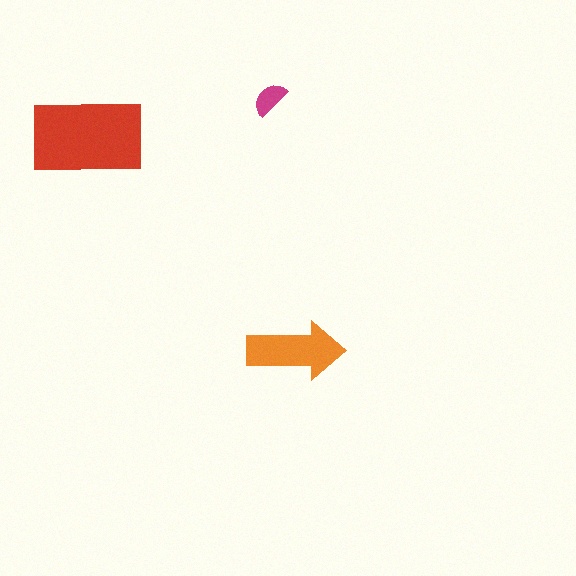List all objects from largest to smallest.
The red rectangle, the orange arrow, the magenta semicircle.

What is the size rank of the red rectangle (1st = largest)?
1st.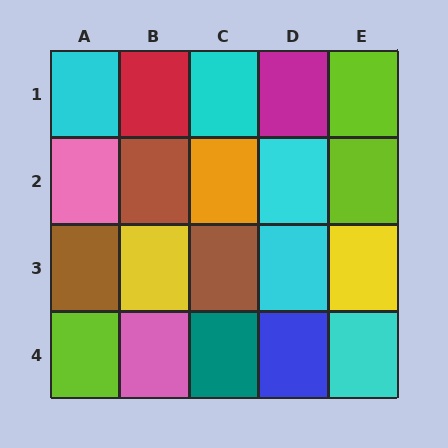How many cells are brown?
3 cells are brown.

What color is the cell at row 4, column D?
Blue.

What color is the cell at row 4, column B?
Pink.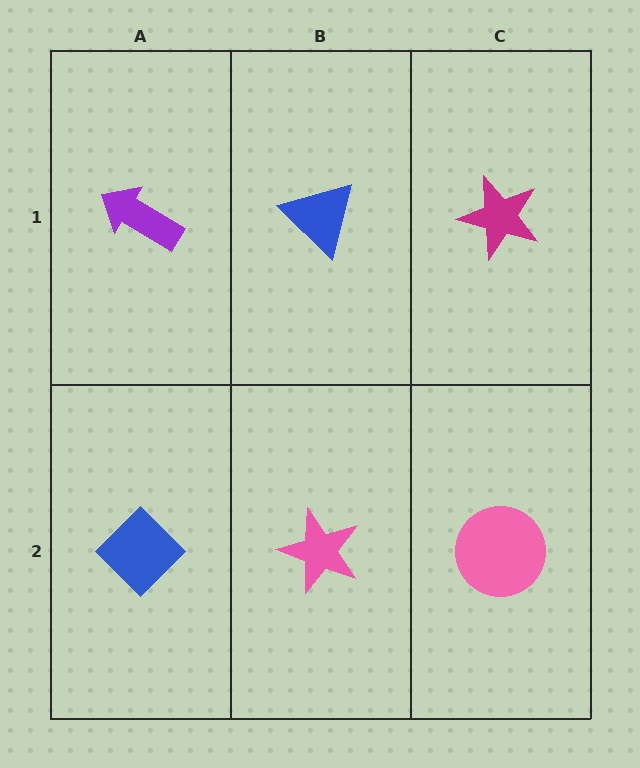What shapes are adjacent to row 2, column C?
A magenta star (row 1, column C), a pink star (row 2, column B).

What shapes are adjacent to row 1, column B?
A pink star (row 2, column B), a purple arrow (row 1, column A), a magenta star (row 1, column C).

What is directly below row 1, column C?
A pink circle.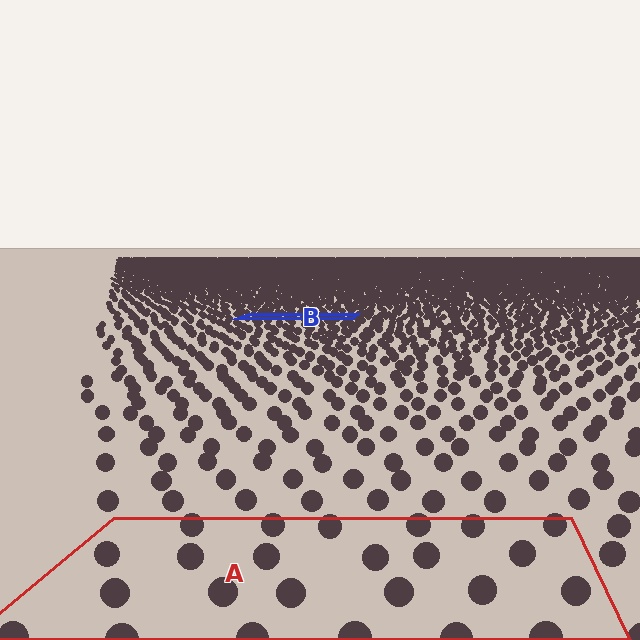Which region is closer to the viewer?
Region A is closer. The texture elements there are larger and more spread out.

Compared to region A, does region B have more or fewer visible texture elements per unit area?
Region B has more texture elements per unit area — they are packed more densely because it is farther away.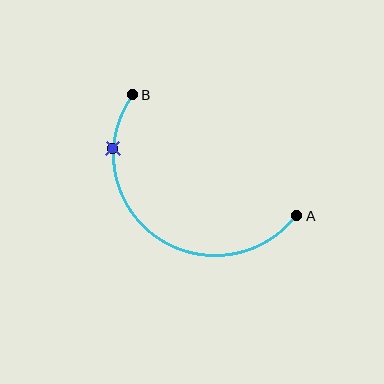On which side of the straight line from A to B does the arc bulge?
The arc bulges below and to the left of the straight line connecting A and B.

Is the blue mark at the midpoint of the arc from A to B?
No. The blue mark lies on the arc but is closer to endpoint B. The arc midpoint would be at the point on the curve equidistant along the arc from both A and B.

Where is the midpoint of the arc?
The arc midpoint is the point on the curve farthest from the straight line joining A and B. It sits below and to the left of that line.